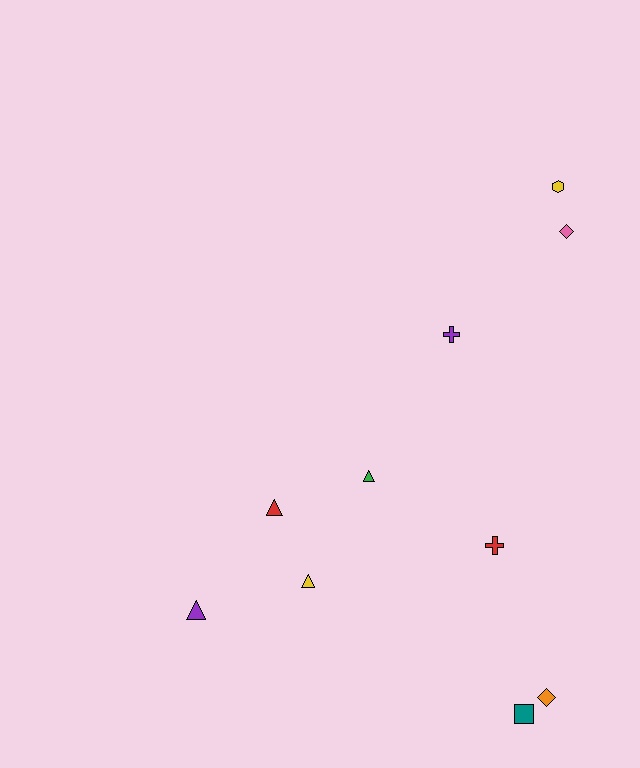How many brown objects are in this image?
There are no brown objects.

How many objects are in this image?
There are 10 objects.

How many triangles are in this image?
There are 4 triangles.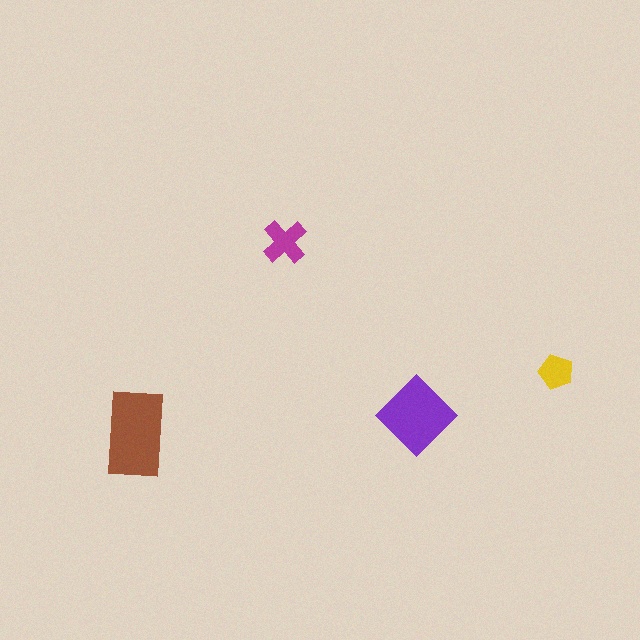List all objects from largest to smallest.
The brown rectangle, the purple diamond, the magenta cross, the yellow pentagon.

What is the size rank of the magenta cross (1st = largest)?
3rd.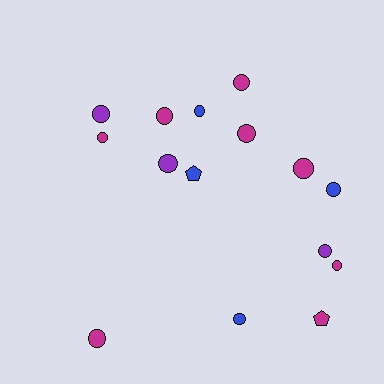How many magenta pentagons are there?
There is 1 magenta pentagon.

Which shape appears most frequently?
Circle, with 13 objects.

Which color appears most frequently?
Magenta, with 8 objects.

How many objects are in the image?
There are 15 objects.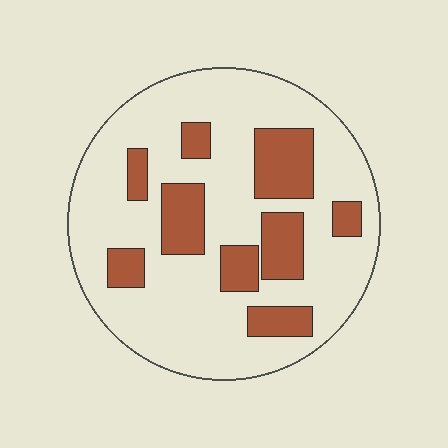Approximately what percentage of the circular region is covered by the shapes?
Approximately 25%.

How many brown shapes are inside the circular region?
9.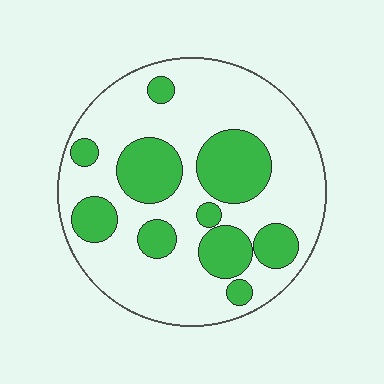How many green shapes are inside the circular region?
10.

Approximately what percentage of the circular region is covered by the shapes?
Approximately 30%.